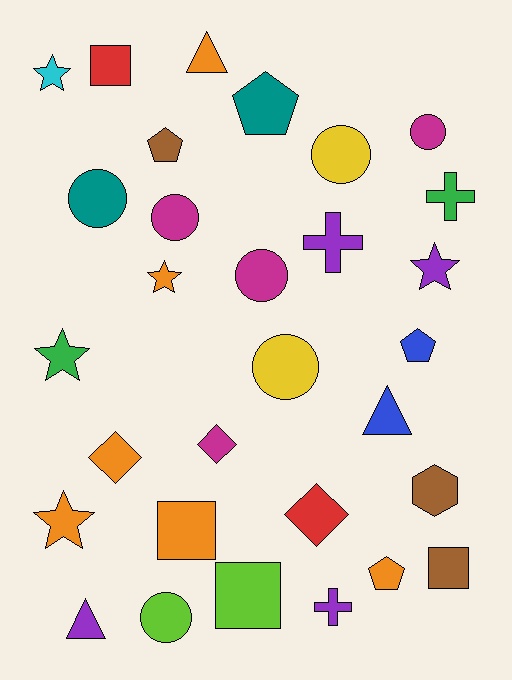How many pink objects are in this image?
There are no pink objects.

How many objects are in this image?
There are 30 objects.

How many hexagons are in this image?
There is 1 hexagon.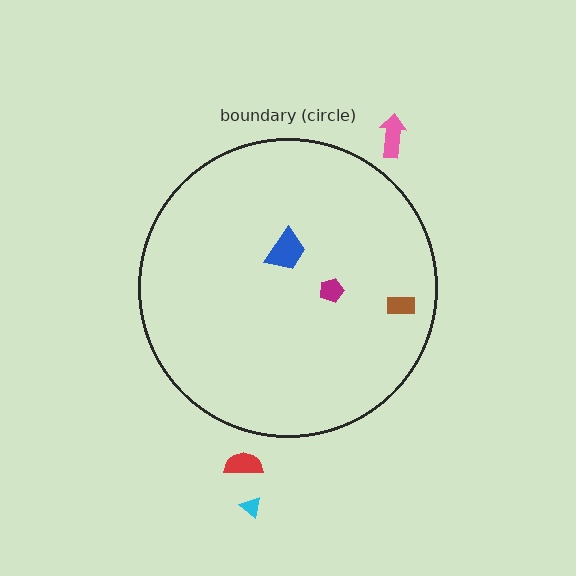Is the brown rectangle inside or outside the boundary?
Inside.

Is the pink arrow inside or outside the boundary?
Outside.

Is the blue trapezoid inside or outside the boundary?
Inside.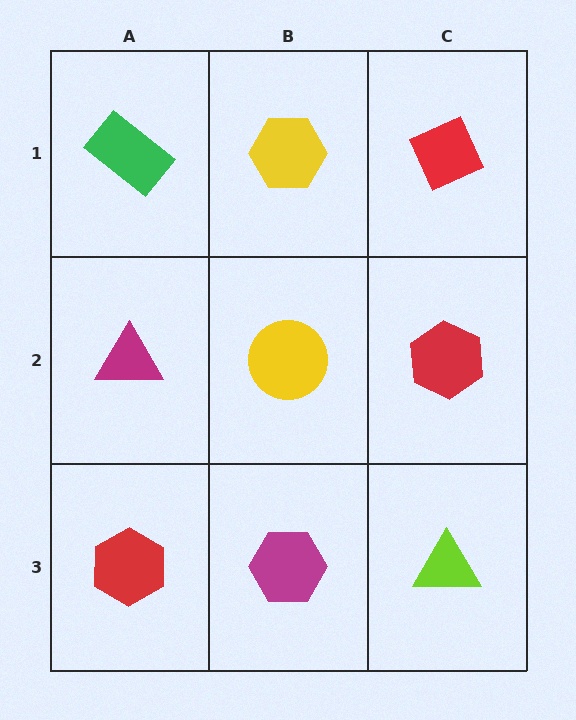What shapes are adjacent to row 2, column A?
A green rectangle (row 1, column A), a red hexagon (row 3, column A), a yellow circle (row 2, column B).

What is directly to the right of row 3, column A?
A magenta hexagon.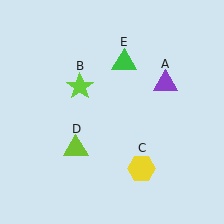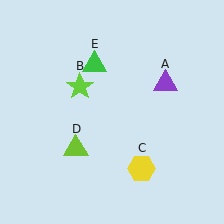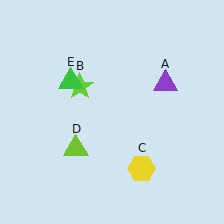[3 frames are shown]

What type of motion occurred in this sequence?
The green triangle (object E) rotated counterclockwise around the center of the scene.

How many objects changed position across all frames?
1 object changed position: green triangle (object E).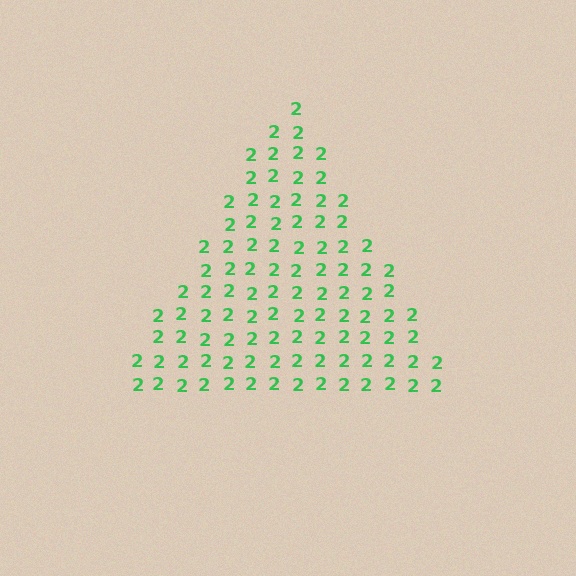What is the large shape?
The large shape is a triangle.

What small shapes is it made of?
It is made of small digit 2's.